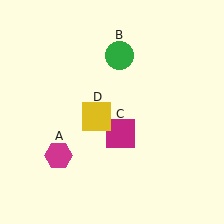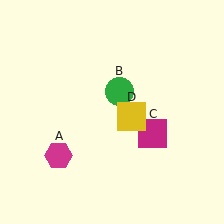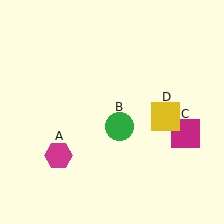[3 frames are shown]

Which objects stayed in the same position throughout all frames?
Magenta hexagon (object A) remained stationary.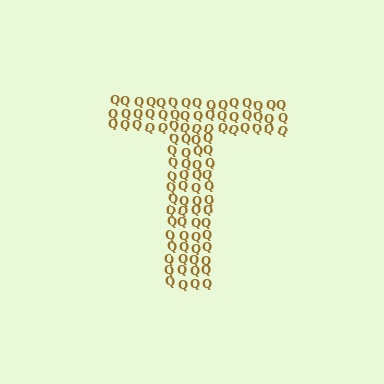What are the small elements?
The small elements are letter Q's.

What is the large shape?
The large shape is the letter T.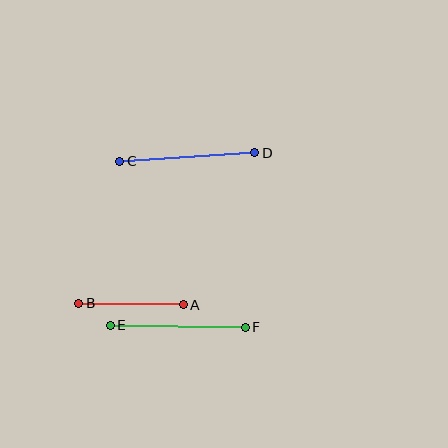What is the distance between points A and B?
The distance is approximately 104 pixels.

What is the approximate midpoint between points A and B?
The midpoint is at approximately (131, 304) pixels.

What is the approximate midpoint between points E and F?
The midpoint is at approximately (178, 326) pixels.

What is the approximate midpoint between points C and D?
The midpoint is at approximately (187, 157) pixels.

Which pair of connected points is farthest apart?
Points C and D are farthest apart.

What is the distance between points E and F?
The distance is approximately 135 pixels.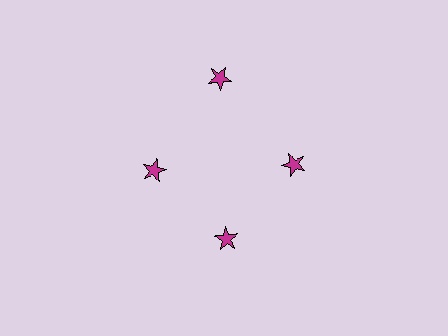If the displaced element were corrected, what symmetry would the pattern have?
It would have 4-fold rotational symmetry — the pattern would map onto itself every 90 degrees.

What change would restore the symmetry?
The symmetry would be restored by moving it inward, back onto the ring so that all 4 stars sit at equal angles and equal distance from the center.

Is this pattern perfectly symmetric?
No. The 4 magenta stars are arranged in a ring, but one element near the 12 o'clock position is pushed outward from the center, breaking the 4-fold rotational symmetry.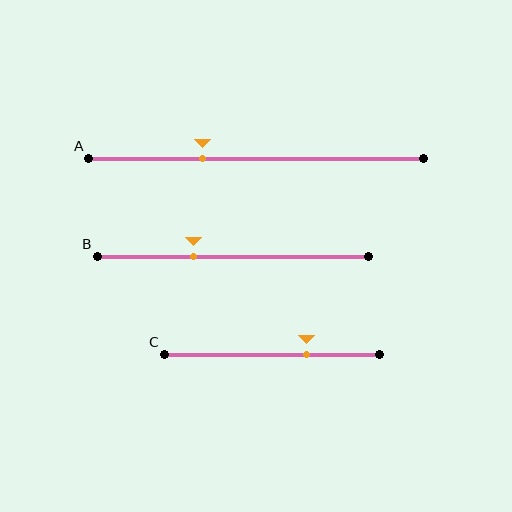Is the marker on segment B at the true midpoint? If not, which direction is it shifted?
No, the marker on segment B is shifted to the left by about 15% of the segment length.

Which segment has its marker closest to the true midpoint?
Segment B has its marker closest to the true midpoint.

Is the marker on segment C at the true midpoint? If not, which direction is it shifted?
No, the marker on segment C is shifted to the right by about 16% of the segment length.